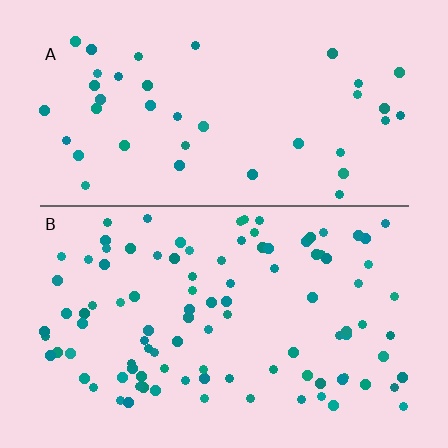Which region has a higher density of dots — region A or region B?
B (the bottom).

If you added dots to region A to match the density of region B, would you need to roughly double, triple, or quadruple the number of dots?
Approximately double.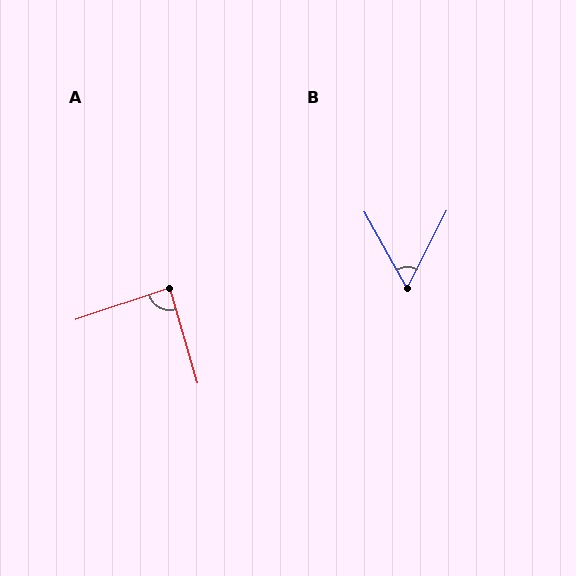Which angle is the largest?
A, at approximately 88 degrees.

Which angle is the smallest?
B, at approximately 56 degrees.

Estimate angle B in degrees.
Approximately 56 degrees.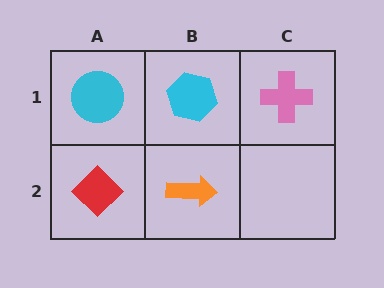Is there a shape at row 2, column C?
No, that cell is empty.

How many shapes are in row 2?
2 shapes.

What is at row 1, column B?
A cyan hexagon.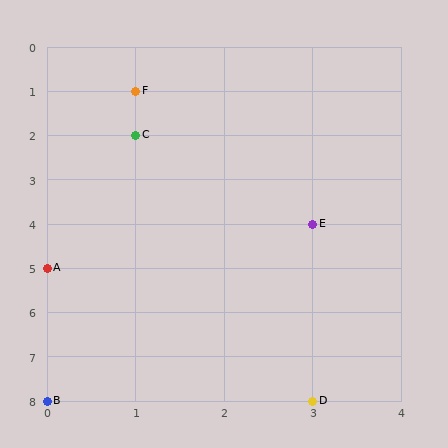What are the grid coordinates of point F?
Point F is at grid coordinates (1, 1).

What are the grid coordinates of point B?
Point B is at grid coordinates (0, 8).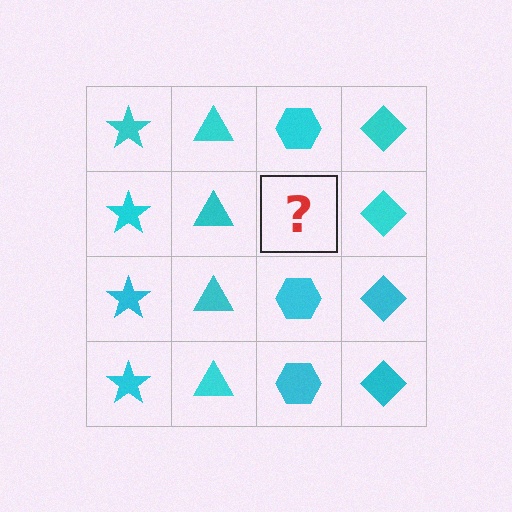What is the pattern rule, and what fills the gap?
The rule is that each column has a consistent shape. The gap should be filled with a cyan hexagon.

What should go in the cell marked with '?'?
The missing cell should contain a cyan hexagon.